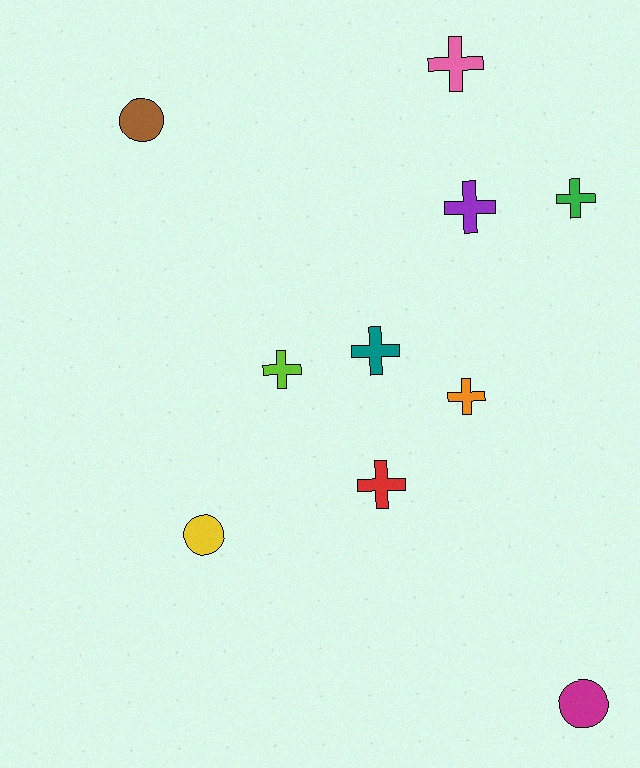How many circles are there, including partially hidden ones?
There are 3 circles.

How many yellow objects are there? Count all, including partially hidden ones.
There is 1 yellow object.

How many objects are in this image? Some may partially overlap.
There are 10 objects.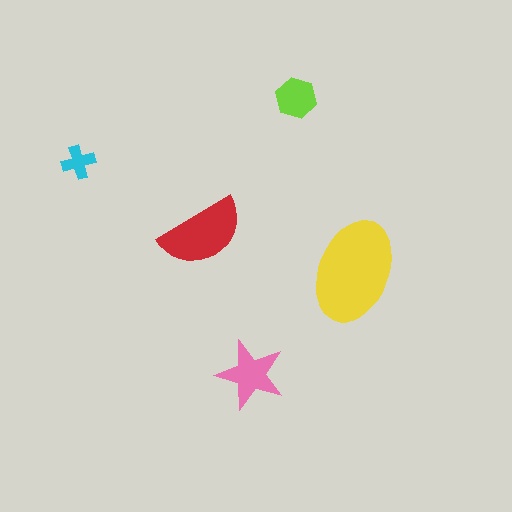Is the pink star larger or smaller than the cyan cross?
Larger.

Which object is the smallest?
The cyan cross.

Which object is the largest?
The yellow ellipse.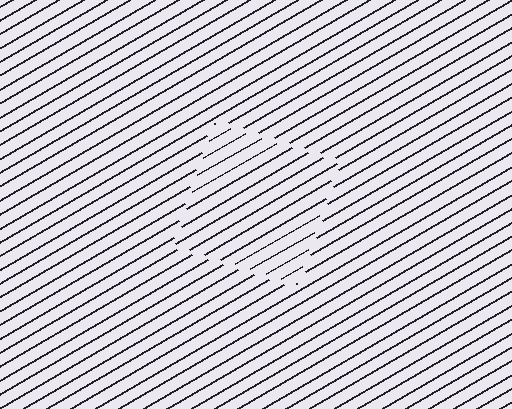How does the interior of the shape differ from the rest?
The interior of the shape contains the same grating, shifted by half a period — the contour is defined by the phase discontinuity where line-ends from the inner and outer gratings abut.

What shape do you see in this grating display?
An illusory square. The interior of the shape contains the same grating, shifted by half a period — the contour is defined by the phase discontinuity where line-ends from the inner and outer gratings abut.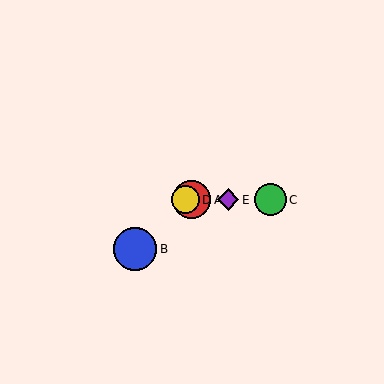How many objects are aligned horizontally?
4 objects (A, C, D, E) are aligned horizontally.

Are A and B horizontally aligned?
No, A is at y≈200 and B is at y≈249.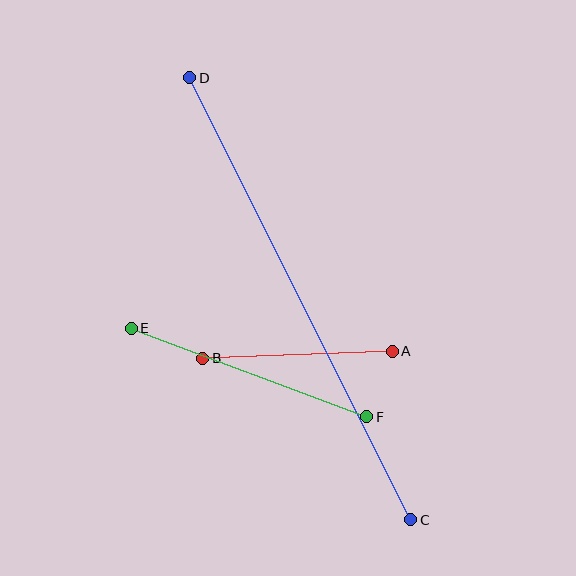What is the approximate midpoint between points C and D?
The midpoint is at approximately (300, 299) pixels.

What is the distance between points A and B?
The distance is approximately 190 pixels.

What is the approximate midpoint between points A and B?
The midpoint is at approximately (298, 355) pixels.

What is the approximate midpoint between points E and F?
The midpoint is at approximately (249, 373) pixels.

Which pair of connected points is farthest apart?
Points C and D are farthest apart.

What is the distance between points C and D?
The distance is approximately 494 pixels.